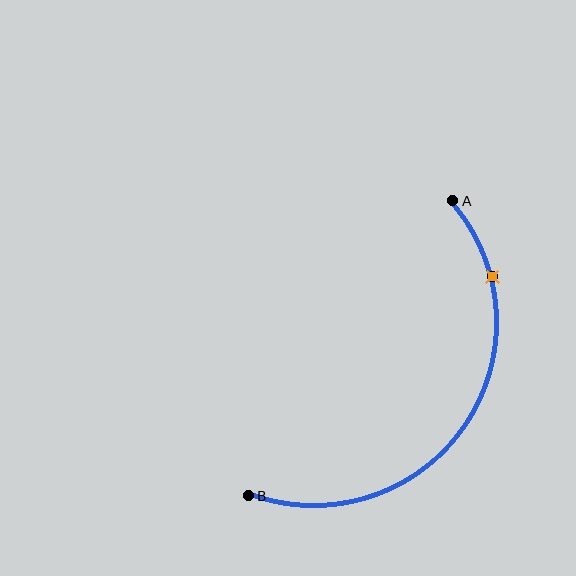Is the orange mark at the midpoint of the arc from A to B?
No. The orange mark lies on the arc but is closer to endpoint A. The arc midpoint would be at the point on the curve equidistant along the arc from both A and B.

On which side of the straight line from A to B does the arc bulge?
The arc bulges below and to the right of the straight line connecting A and B.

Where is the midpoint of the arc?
The arc midpoint is the point on the curve farthest from the straight line joining A and B. It sits below and to the right of that line.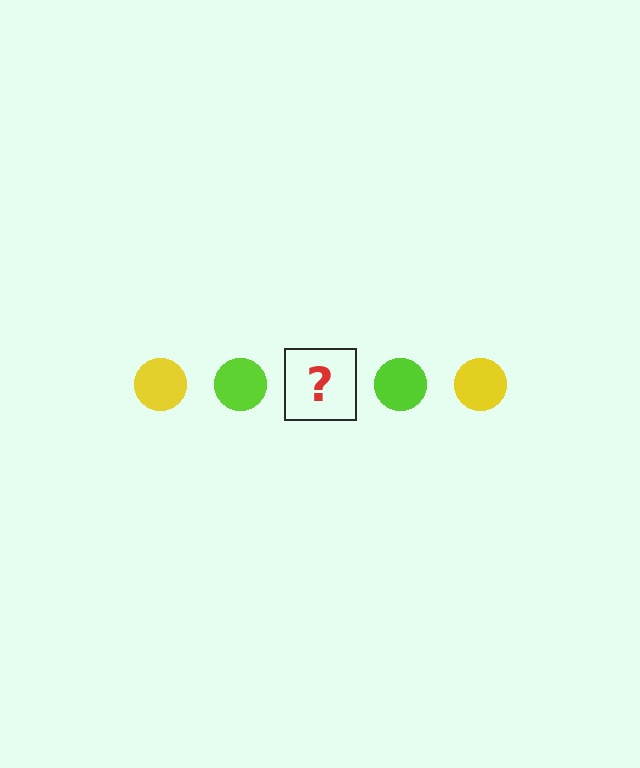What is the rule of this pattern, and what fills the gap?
The rule is that the pattern cycles through yellow, lime circles. The gap should be filled with a yellow circle.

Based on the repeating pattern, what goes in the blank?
The blank should be a yellow circle.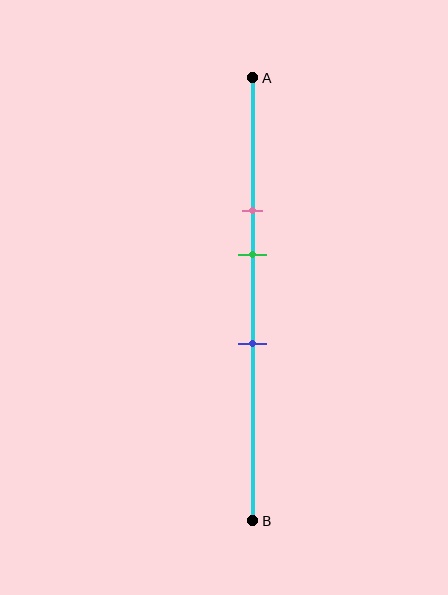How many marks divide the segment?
There are 3 marks dividing the segment.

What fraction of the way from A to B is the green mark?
The green mark is approximately 40% (0.4) of the way from A to B.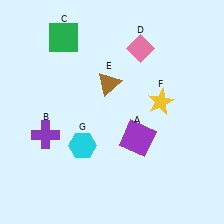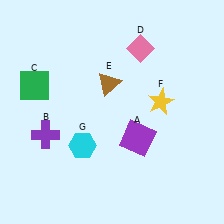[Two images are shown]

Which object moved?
The green square (C) moved down.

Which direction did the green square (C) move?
The green square (C) moved down.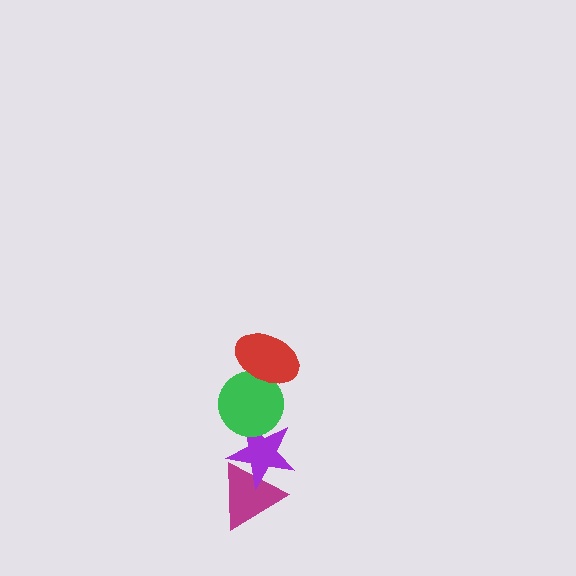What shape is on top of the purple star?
The green circle is on top of the purple star.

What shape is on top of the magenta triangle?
The purple star is on top of the magenta triangle.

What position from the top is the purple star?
The purple star is 3rd from the top.